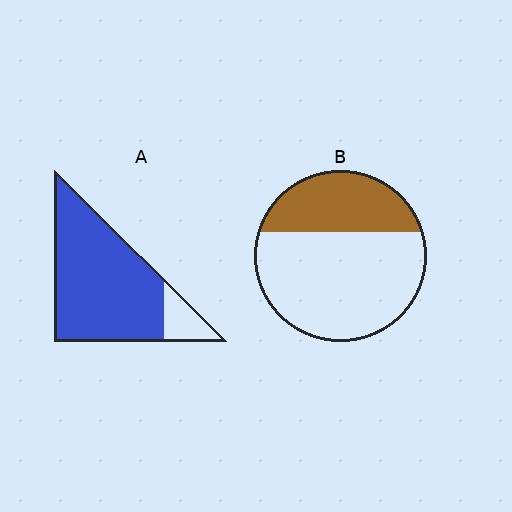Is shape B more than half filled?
No.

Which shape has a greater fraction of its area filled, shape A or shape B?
Shape A.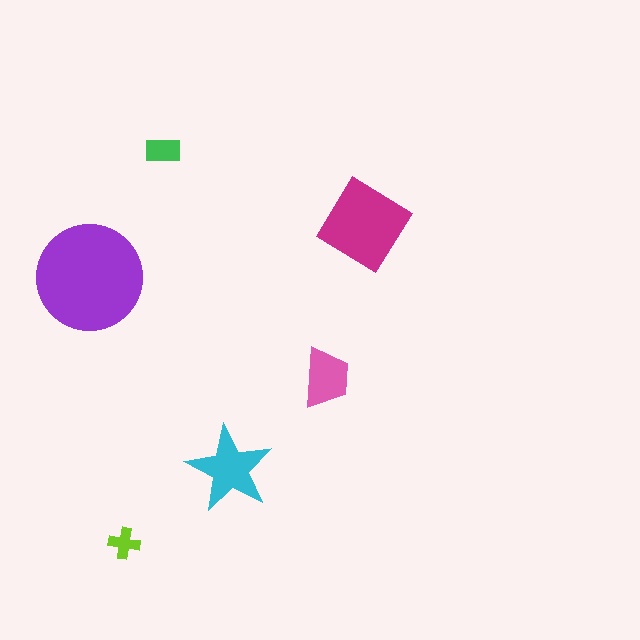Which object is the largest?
The purple circle.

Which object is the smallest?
The lime cross.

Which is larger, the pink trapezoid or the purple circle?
The purple circle.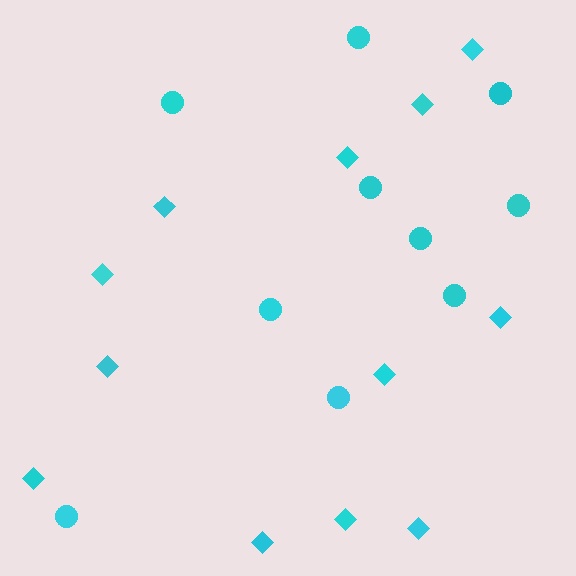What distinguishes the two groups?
There are 2 groups: one group of diamonds (12) and one group of circles (10).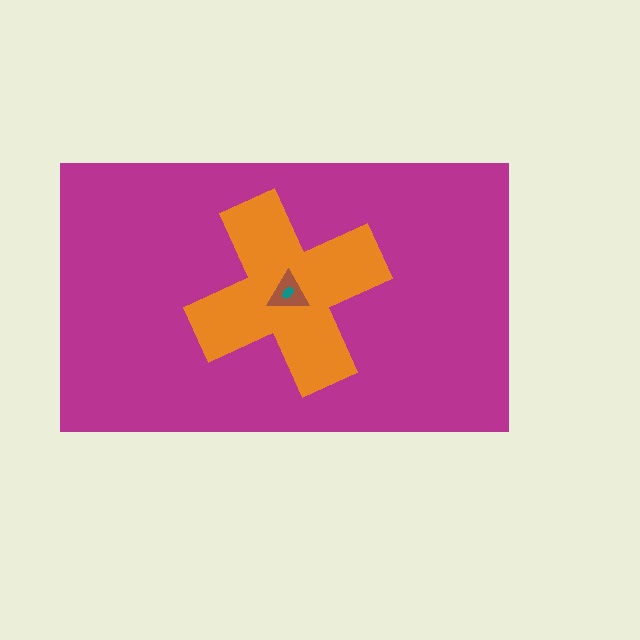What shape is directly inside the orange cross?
The brown triangle.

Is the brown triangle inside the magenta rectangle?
Yes.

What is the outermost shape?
The magenta rectangle.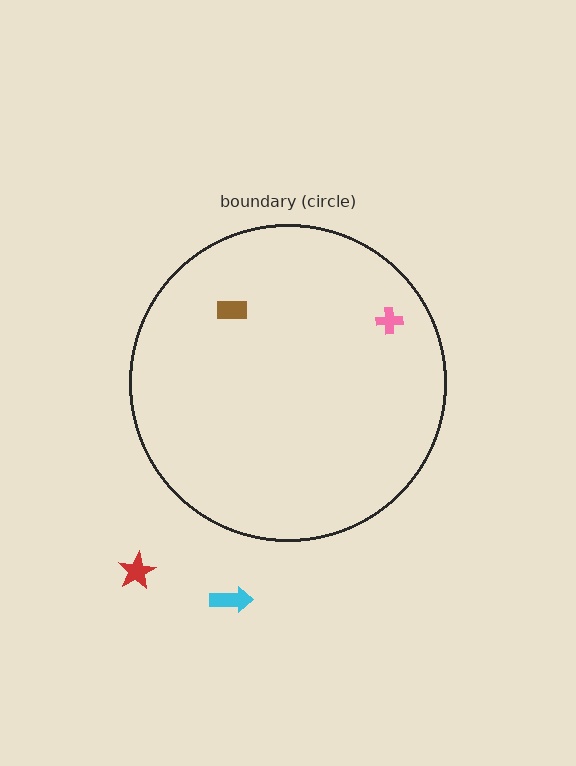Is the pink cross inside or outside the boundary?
Inside.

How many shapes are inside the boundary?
2 inside, 2 outside.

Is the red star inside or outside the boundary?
Outside.